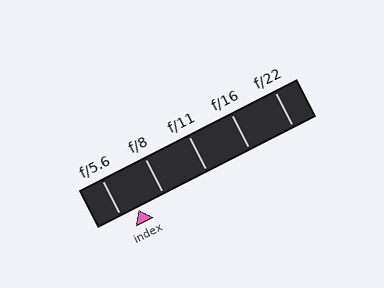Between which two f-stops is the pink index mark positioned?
The index mark is between f/5.6 and f/8.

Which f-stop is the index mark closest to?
The index mark is closest to f/5.6.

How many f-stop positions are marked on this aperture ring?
There are 5 f-stop positions marked.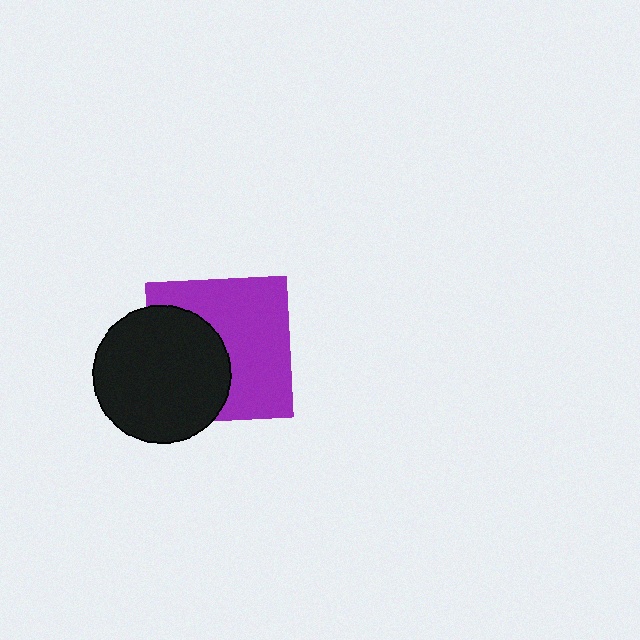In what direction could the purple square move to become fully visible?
The purple square could move right. That would shift it out from behind the black circle entirely.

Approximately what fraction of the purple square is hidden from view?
Roughly 41% of the purple square is hidden behind the black circle.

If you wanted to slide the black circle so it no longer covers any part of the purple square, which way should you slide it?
Slide it left — that is the most direct way to separate the two shapes.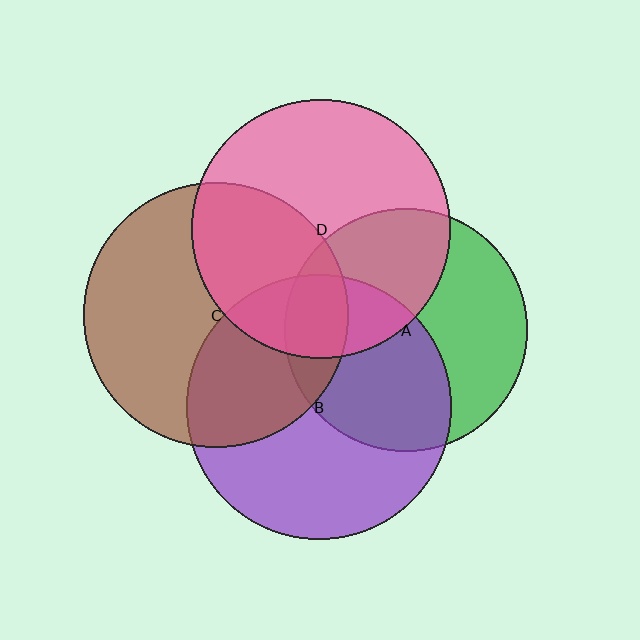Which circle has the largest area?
Circle C (brown).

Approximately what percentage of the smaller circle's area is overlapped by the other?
Approximately 15%.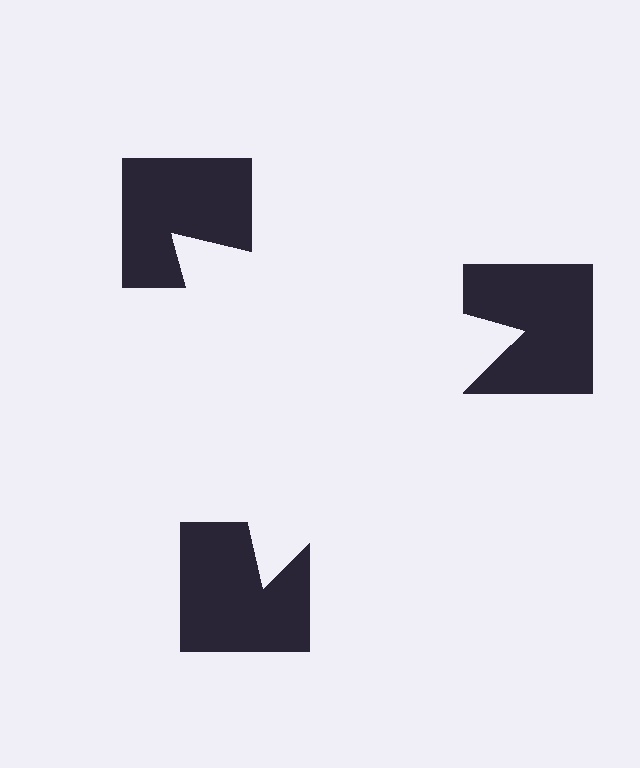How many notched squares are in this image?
There are 3 — one at each vertex of the illusory triangle.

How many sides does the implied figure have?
3 sides.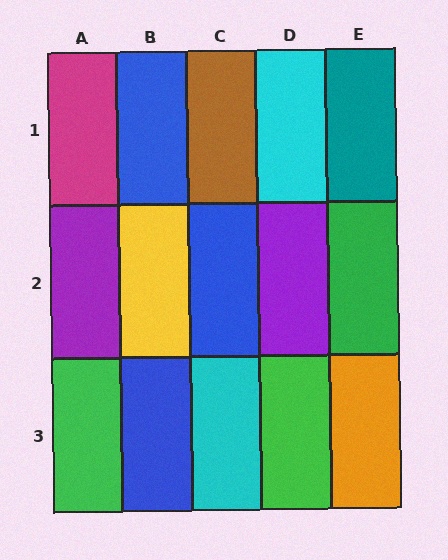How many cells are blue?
3 cells are blue.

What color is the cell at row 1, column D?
Cyan.